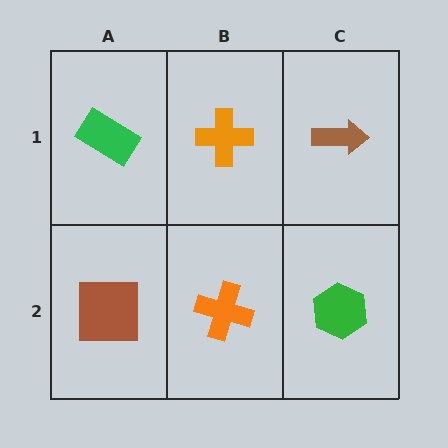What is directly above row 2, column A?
A green rectangle.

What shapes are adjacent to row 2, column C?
A brown arrow (row 1, column C), an orange cross (row 2, column B).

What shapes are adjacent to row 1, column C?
A green hexagon (row 2, column C), an orange cross (row 1, column B).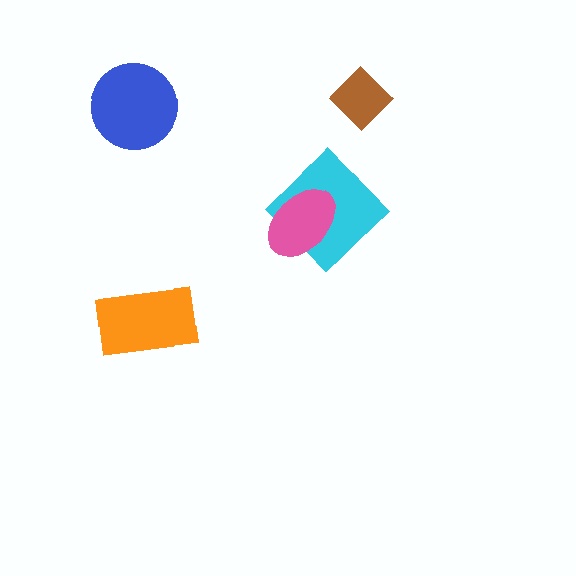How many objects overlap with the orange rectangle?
0 objects overlap with the orange rectangle.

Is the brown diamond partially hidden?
No, no other shape covers it.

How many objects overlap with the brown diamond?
0 objects overlap with the brown diamond.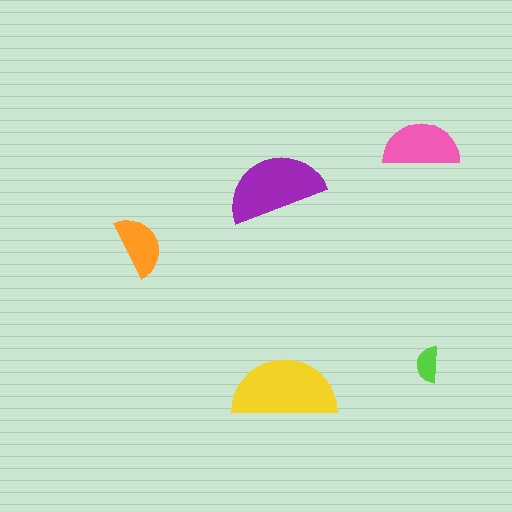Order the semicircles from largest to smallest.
the yellow one, the purple one, the pink one, the orange one, the lime one.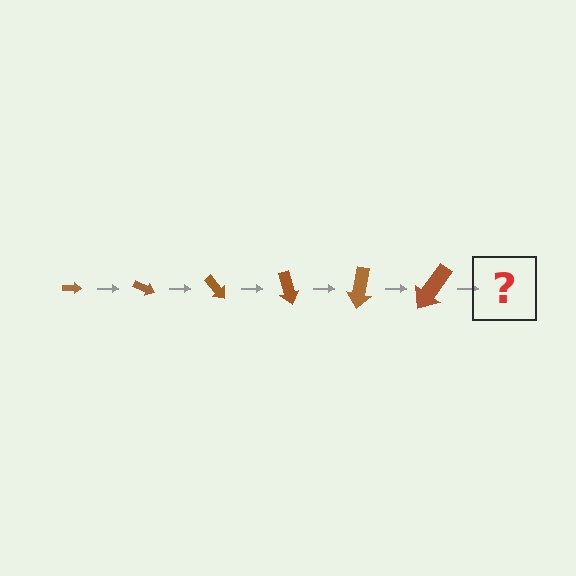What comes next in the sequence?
The next element should be an arrow, larger than the previous one and rotated 150 degrees from the start.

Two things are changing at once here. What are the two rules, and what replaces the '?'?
The two rules are that the arrow grows larger each step and it rotates 25 degrees each step. The '?' should be an arrow, larger than the previous one and rotated 150 degrees from the start.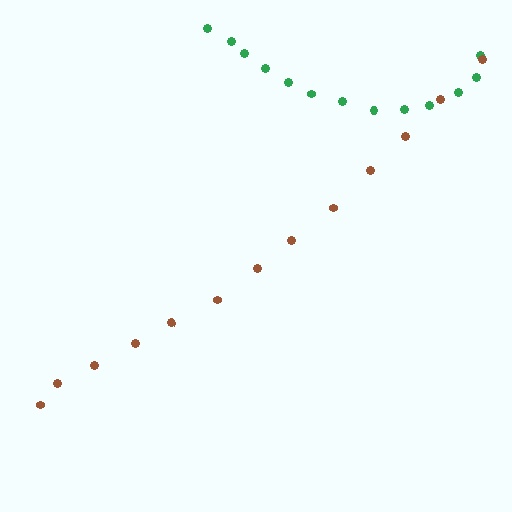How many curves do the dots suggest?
There are 2 distinct paths.